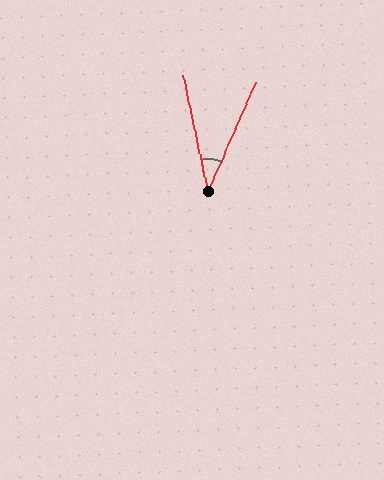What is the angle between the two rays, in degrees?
Approximately 36 degrees.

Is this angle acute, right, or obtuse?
It is acute.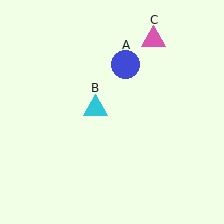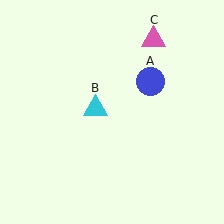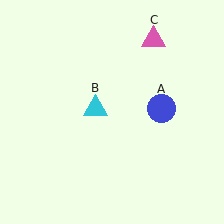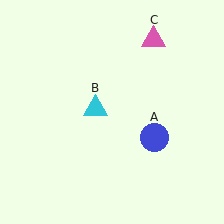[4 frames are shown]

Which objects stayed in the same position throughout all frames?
Cyan triangle (object B) and pink triangle (object C) remained stationary.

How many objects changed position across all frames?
1 object changed position: blue circle (object A).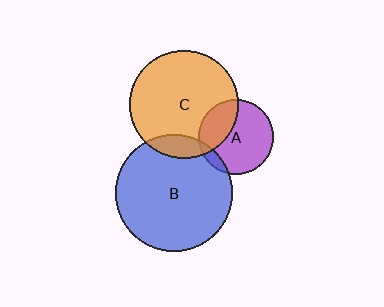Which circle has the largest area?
Circle B (blue).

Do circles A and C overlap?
Yes.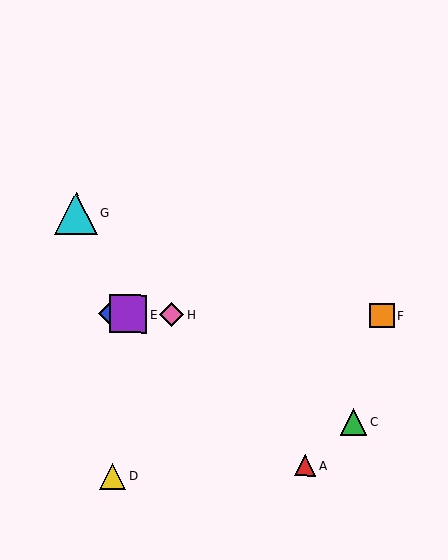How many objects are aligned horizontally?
4 objects (B, E, F, H) are aligned horizontally.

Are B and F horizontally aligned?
Yes, both are at y≈314.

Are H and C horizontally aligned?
No, H is at y≈314 and C is at y≈422.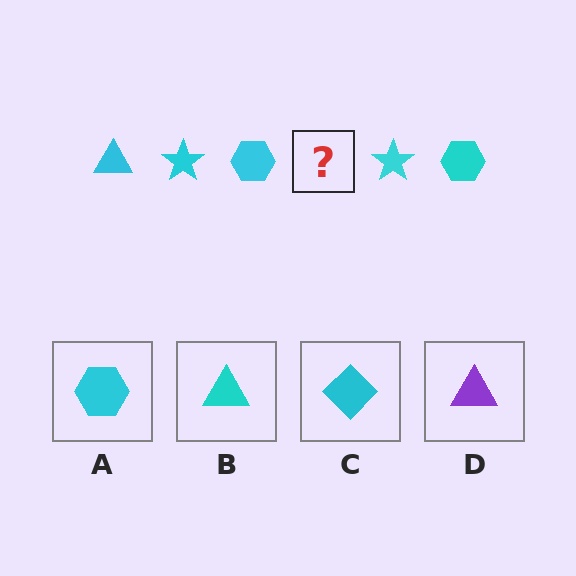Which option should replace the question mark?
Option B.